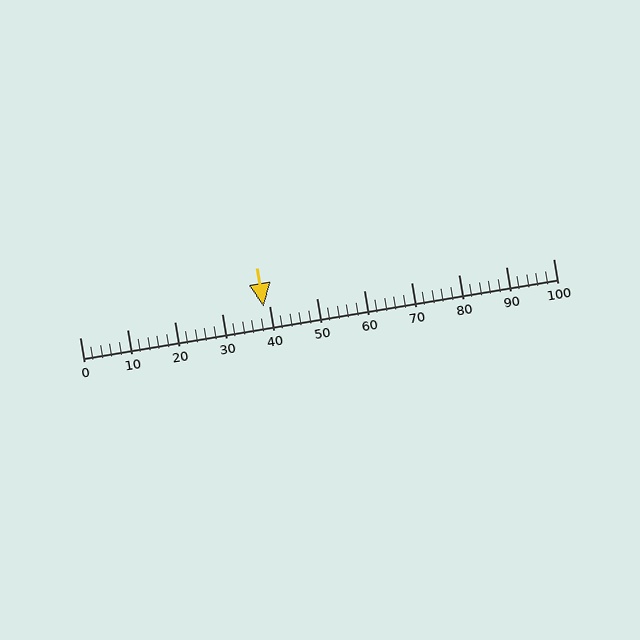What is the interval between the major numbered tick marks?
The major tick marks are spaced 10 units apart.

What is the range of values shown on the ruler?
The ruler shows values from 0 to 100.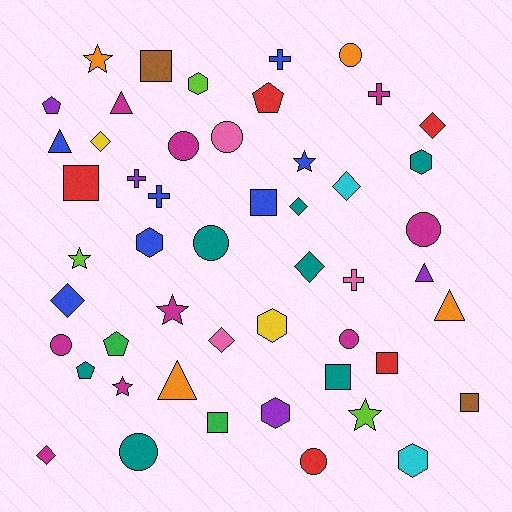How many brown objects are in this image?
There are 2 brown objects.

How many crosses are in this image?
There are 5 crosses.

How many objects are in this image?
There are 50 objects.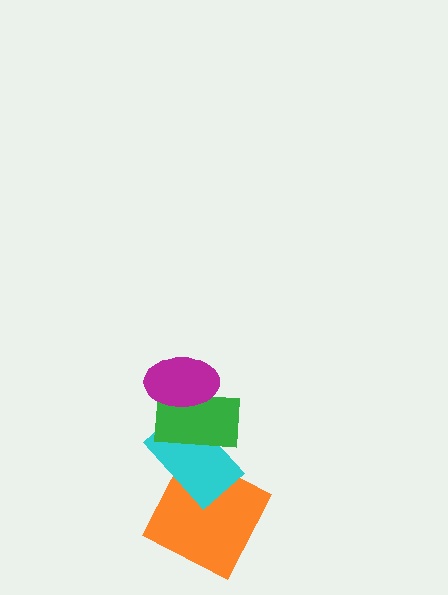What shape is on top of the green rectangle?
The magenta ellipse is on top of the green rectangle.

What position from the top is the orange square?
The orange square is 4th from the top.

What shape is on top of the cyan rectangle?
The green rectangle is on top of the cyan rectangle.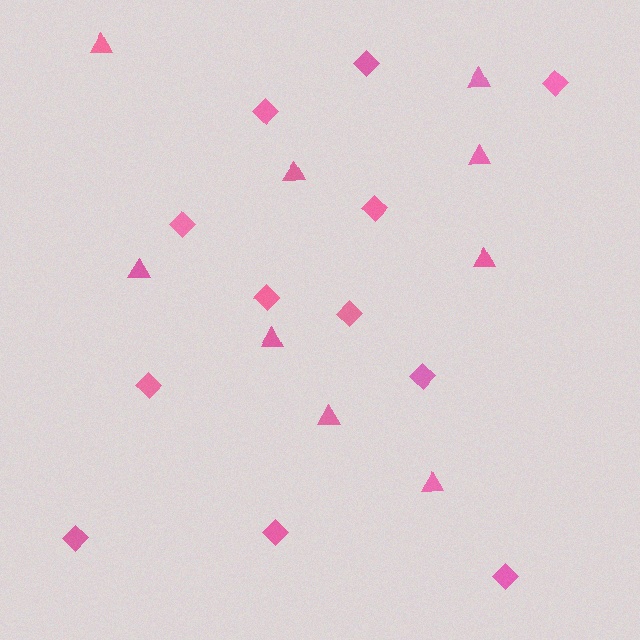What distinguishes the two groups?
There are 2 groups: one group of diamonds (12) and one group of triangles (9).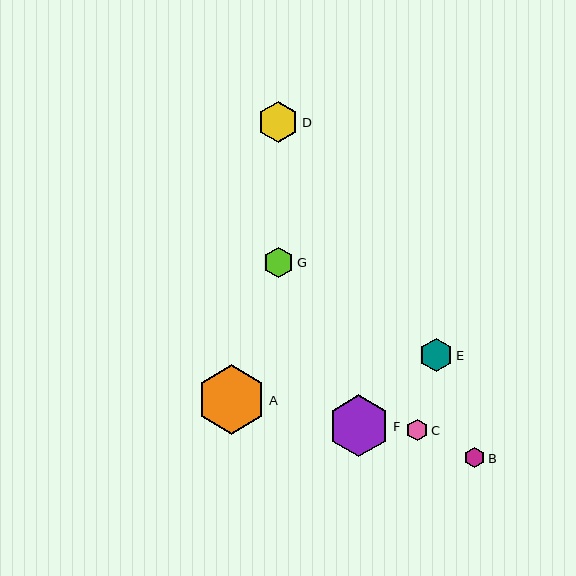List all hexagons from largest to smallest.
From largest to smallest: A, F, D, E, G, C, B.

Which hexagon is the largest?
Hexagon A is the largest with a size of approximately 69 pixels.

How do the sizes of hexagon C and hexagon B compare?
Hexagon C and hexagon B are approximately the same size.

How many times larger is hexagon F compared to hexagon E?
Hexagon F is approximately 1.9 times the size of hexagon E.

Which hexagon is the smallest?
Hexagon B is the smallest with a size of approximately 21 pixels.